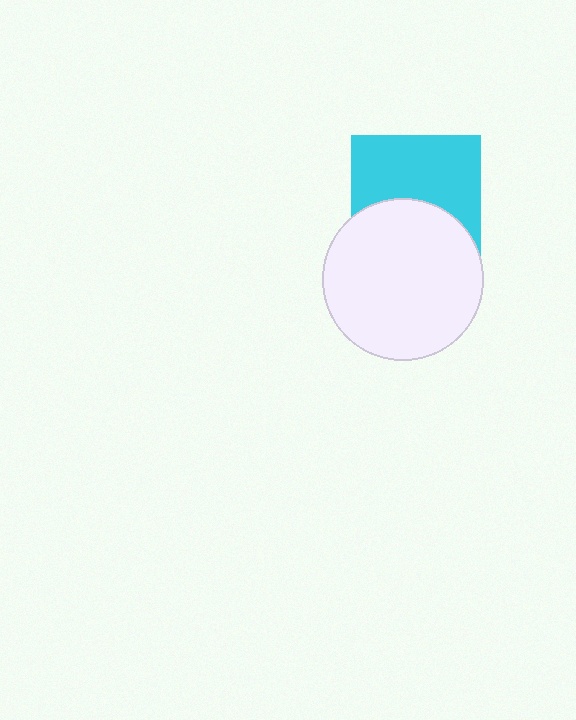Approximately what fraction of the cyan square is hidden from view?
Roughly 42% of the cyan square is hidden behind the white circle.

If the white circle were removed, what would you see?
You would see the complete cyan square.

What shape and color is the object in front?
The object in front is a white circle.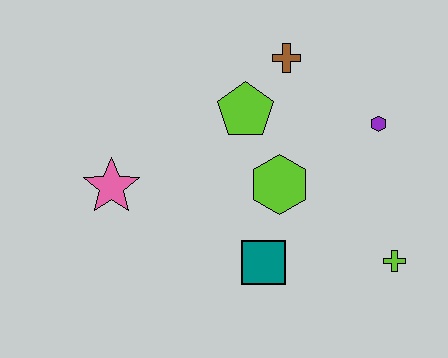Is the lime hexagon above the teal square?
Yes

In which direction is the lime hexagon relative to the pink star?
The lime hexagon is to the right of the pink star.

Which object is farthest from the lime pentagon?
The lime cross is farthest from the lime pentagon.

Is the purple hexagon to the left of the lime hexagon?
No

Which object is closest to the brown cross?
The lime pentagon is closest to the brown cross.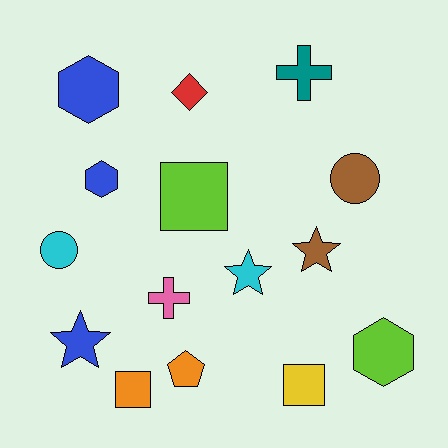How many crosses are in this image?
There are 2 crosses.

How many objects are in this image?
There are 15 objects.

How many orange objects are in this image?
There are 2 orange objects.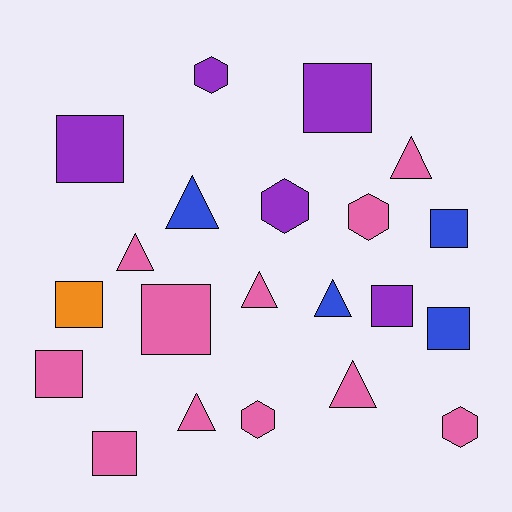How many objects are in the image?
There are 21 objects.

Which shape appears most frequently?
Square, with 9 objects.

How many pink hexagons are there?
There are 3 pink hexagons.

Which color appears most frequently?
Pink, with 11 objects.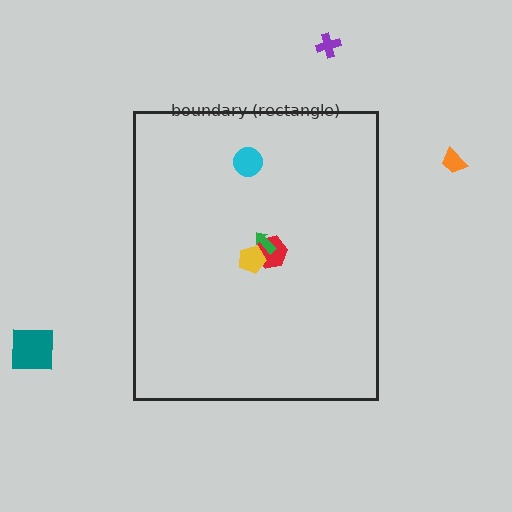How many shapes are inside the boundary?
4 inside, 3 outside.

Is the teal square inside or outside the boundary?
Outside.